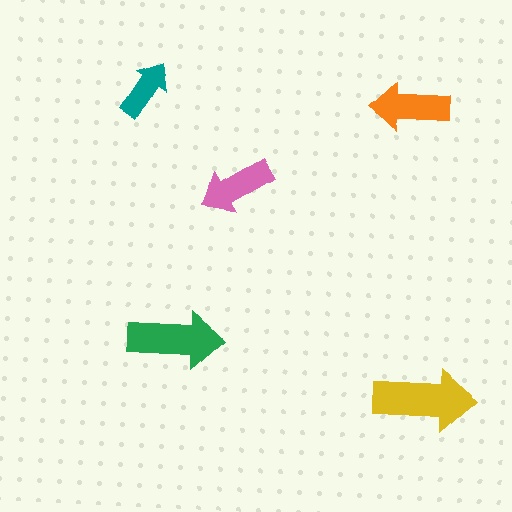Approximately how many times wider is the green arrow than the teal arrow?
About 1.5 times wider.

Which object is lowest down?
The yellow arrow is bottommost.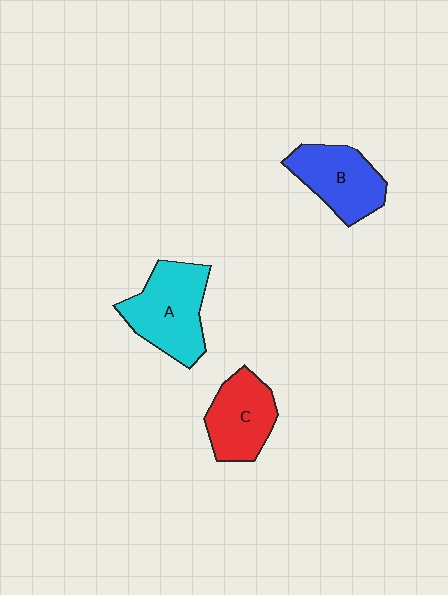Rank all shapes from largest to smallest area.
From largest to smallest: A (cyan), B (blue), C (red).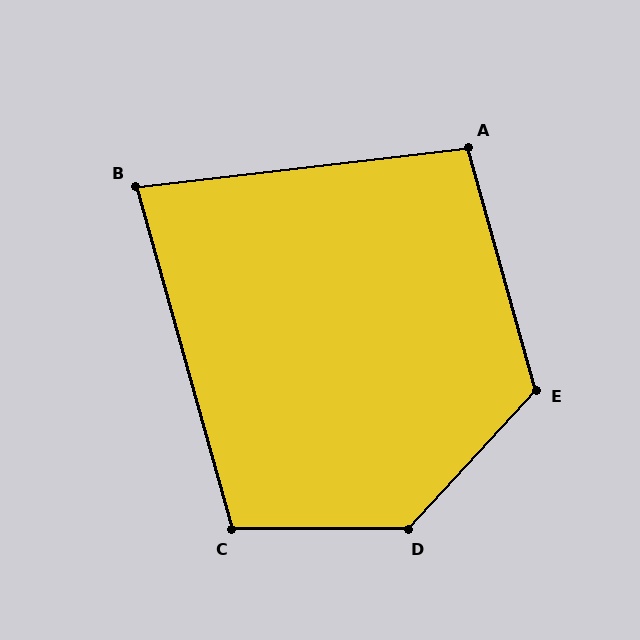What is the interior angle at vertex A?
Approximately 99 degrees (obtuse).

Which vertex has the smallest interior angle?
B, at approximately 81 degrees.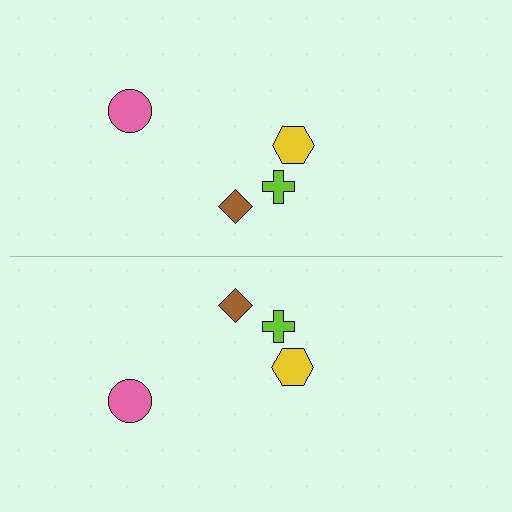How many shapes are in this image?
There are 8 shapes in this image.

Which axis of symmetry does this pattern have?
The pattern has a horizontal axis of symmetry running through the center of the image.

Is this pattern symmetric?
Yes, this pattern has bilateral (reflection) symmetry.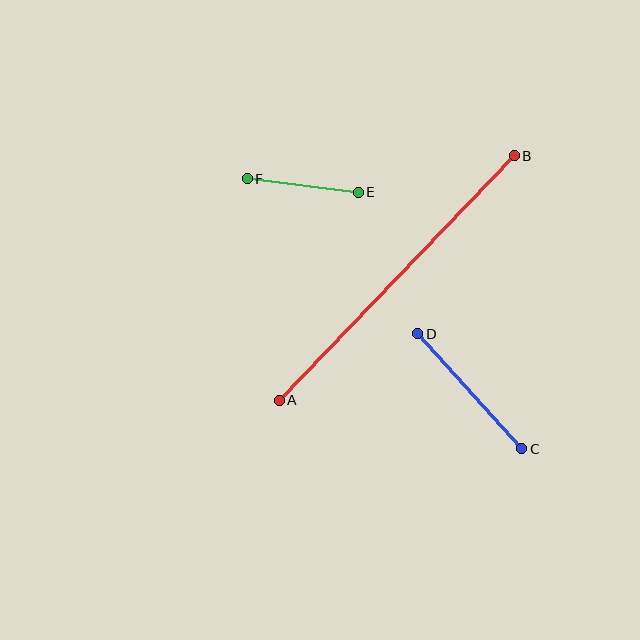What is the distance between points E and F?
The distance is approximately 112 pixels.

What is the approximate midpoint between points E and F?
The midpoint is at approximately (303, 185) pixels.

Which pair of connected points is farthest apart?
Points A and B are farthest apart.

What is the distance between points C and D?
The distance is approximately 155 pixels.